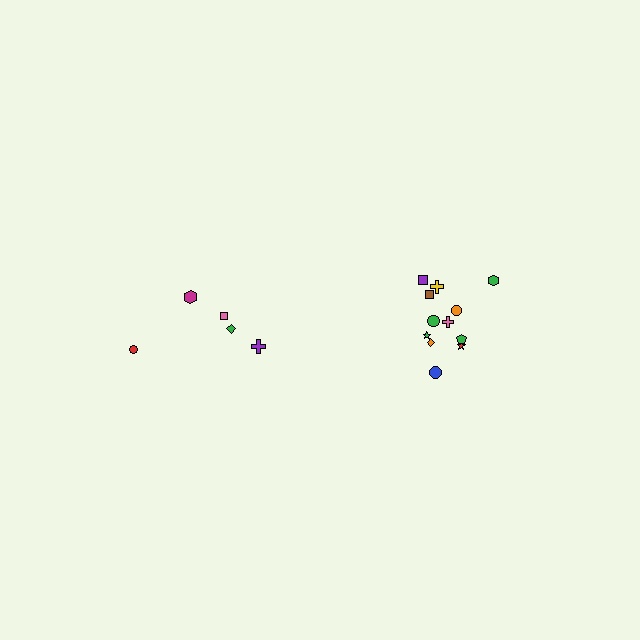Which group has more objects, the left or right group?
The right group.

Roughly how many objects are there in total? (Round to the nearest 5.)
Roughly 15 objects in total.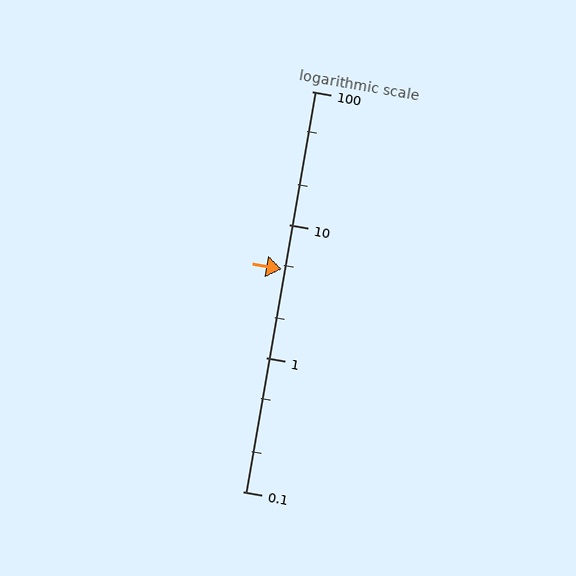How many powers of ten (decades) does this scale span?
The scale spans 3 decades, from 0.1 to 100.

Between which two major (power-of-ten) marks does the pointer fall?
The pointer is between 1 and 10.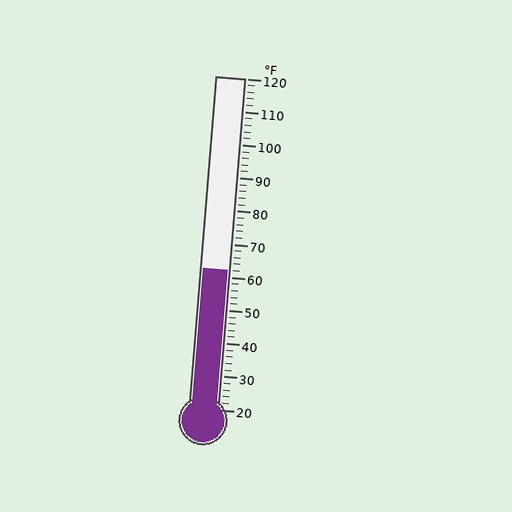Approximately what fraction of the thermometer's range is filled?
The thermometer is filled to approximately 40% of its range.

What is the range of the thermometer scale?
The thermometer scale ranges from 20°F to 120°F.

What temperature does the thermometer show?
The thermometer shows approximately 62°F.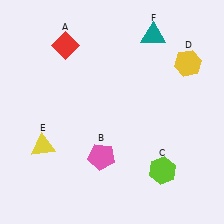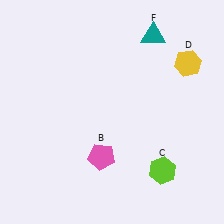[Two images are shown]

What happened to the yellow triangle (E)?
The yellow triangle (E) was removed in Image 2. It was in the bottom-left area of Image 1.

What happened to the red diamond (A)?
The red diamond (A) was removed in Image 2. It was in the top-left area of Image 1.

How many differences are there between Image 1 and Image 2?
There are 2 differences between the two images.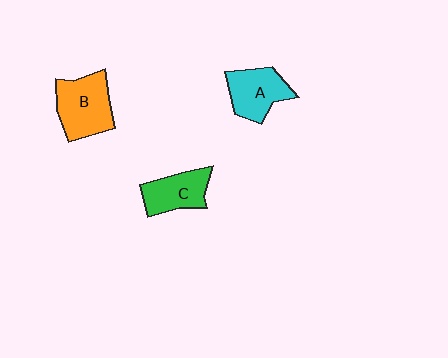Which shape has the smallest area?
Shape C (green).